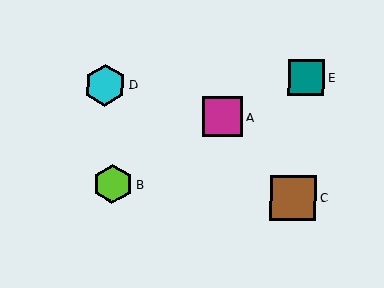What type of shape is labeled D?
Shape D is a cyan hexagon.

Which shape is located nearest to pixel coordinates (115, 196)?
The lime hexagon (labeled B) at (112, 184) is nearest to that location.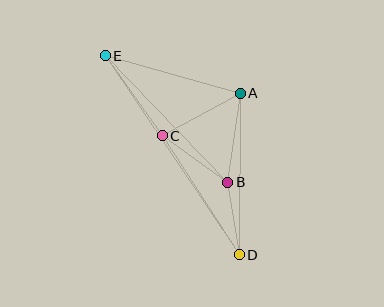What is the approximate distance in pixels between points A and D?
The distance between A and D is approximately 162 pixels.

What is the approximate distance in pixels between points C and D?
The distance between C and D is approximately 142 pixels.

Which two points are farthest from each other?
Points D and E are farthest from each other.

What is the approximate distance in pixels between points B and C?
The distance between B and C is approximately 80 pixels.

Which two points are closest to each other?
Points B and D are closest to each other.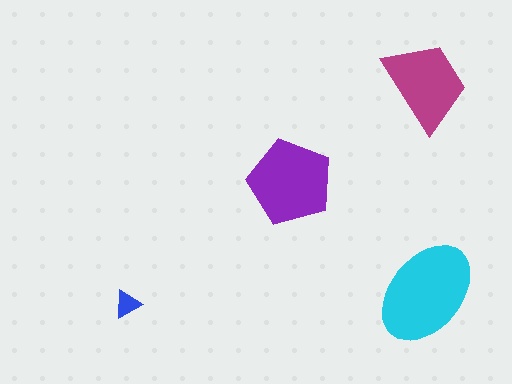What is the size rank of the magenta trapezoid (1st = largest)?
3rd.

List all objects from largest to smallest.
The cyan ellipse, the purple pentagon, the magenta trapezoid, the blue triangle.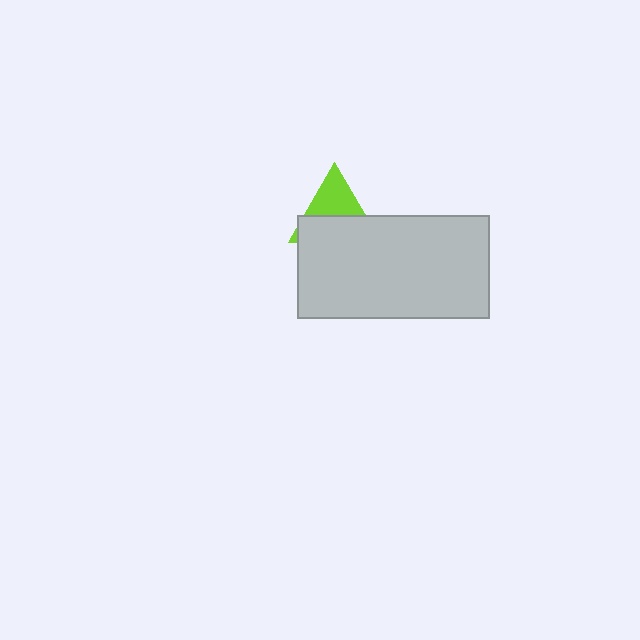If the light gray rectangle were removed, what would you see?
You would see the complete lime triangle.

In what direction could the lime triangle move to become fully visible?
The lime triangle could move up. That would shift it out from behind the light gray rectangle entirely.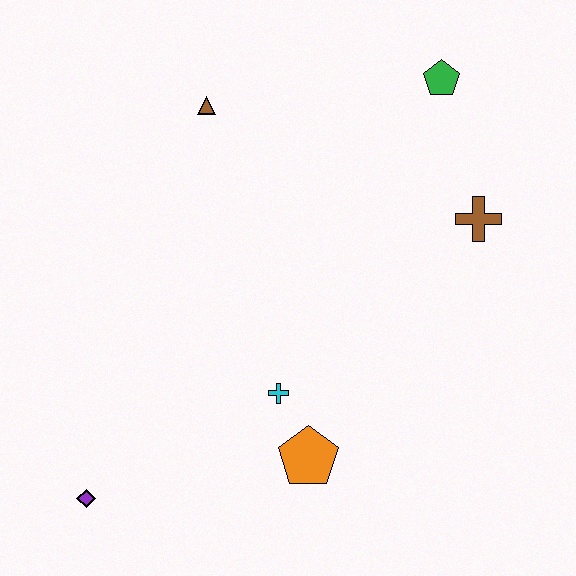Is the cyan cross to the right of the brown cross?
No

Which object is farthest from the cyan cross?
The green pentagon is farthest from the cyan cross.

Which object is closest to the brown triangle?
The green pentagon is closest to the brown triangle.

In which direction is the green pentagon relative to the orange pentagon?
The green pentagon is above the orange pentagon.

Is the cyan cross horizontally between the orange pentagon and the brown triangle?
Yes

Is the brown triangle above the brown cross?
Yes